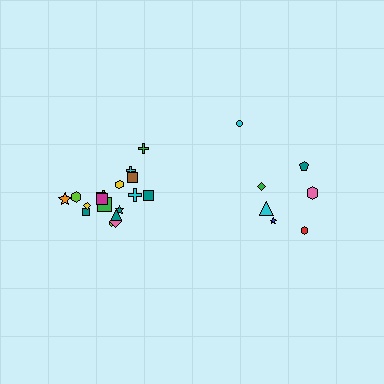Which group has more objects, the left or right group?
The left group.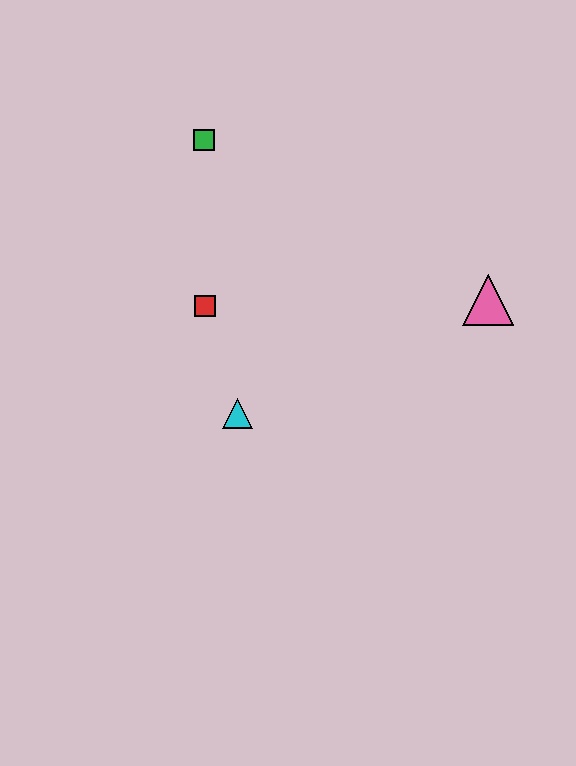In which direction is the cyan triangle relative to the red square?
The cyan triangle is below the red square.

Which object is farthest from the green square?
The pink triangle is farthest from the green square.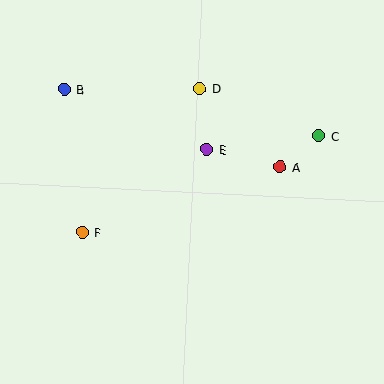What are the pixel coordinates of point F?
Point F is at (82, 232).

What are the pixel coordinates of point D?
Point D is at (200, 88).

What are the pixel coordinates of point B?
Point B is at (64, 90).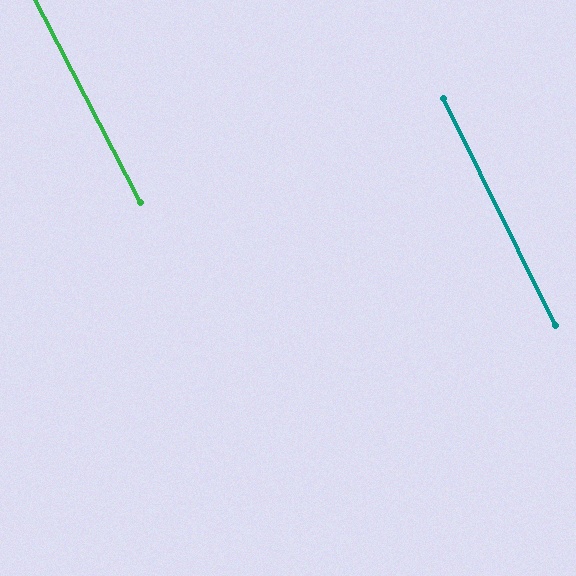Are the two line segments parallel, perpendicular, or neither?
Parallel — their directions differ by only 1.0°.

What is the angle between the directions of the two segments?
Approximately 1 degree.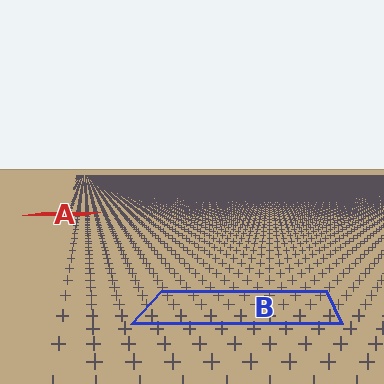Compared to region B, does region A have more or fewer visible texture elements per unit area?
Region A has more texture elements per unit area — they are packed more densely because it is farther away.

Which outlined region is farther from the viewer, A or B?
Region A is farther from the viewer — the texture elements inside it appear smaller and more densely packed.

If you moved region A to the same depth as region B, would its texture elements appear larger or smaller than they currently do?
They would appear larger. At a closer depth, the same texture elements are projected at a bigger on-screen size.